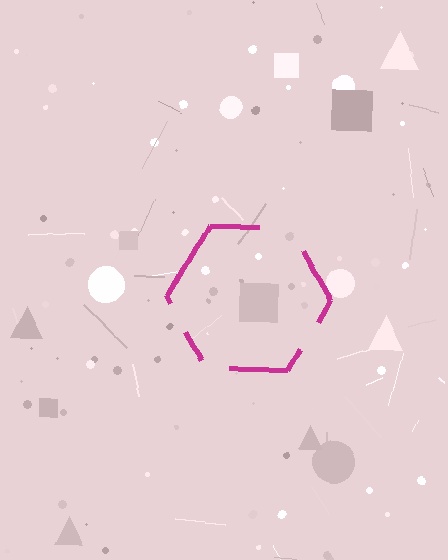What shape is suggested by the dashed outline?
The dashed outline suggests a hexagon.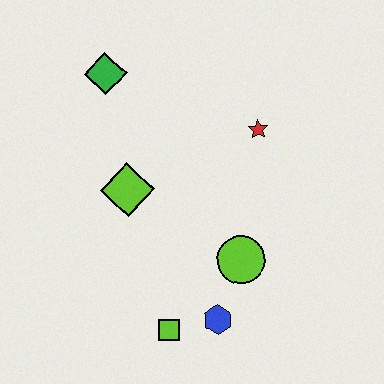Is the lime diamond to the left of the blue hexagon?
Yes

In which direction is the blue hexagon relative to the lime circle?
The blue hexagon is below the lime circle.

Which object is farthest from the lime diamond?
The blue hexagon is farthest from the lime diamond.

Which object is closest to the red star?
The lime circle is closest to the red star.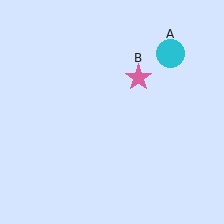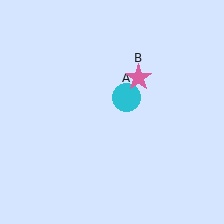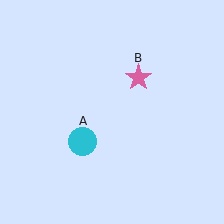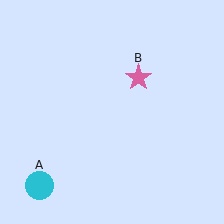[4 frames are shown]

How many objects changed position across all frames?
1 object changed position: cyan circle (object A).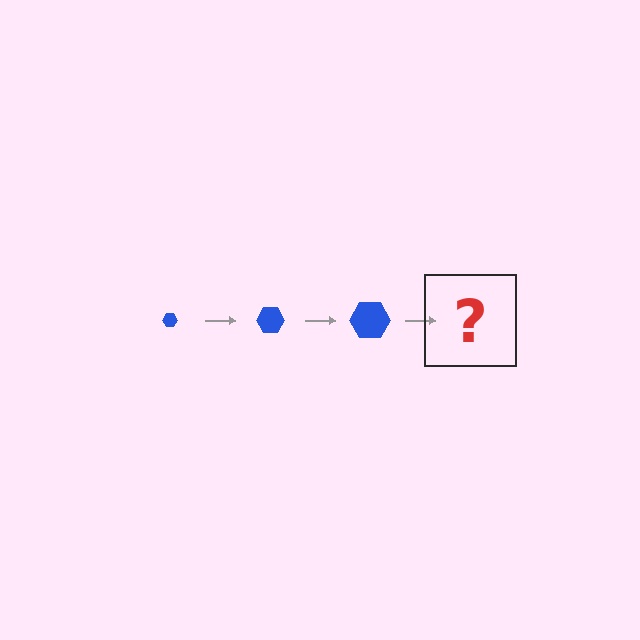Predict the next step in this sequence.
The next step is a blue hexagon, larger than the previous one.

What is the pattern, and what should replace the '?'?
The pattern is that the hexagon gets progressively larger each step. The '?' should be a blue hexagon, larger than the previous one.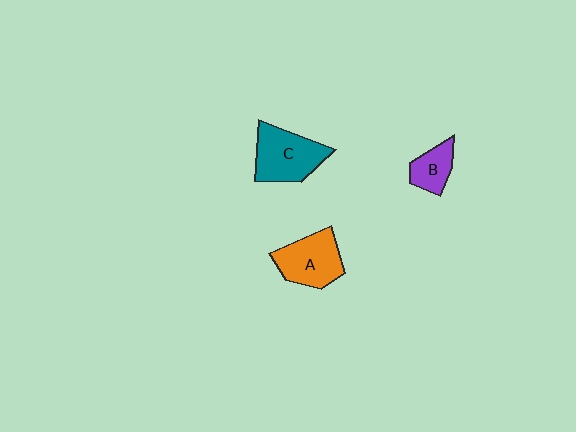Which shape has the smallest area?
Shape B (purple).